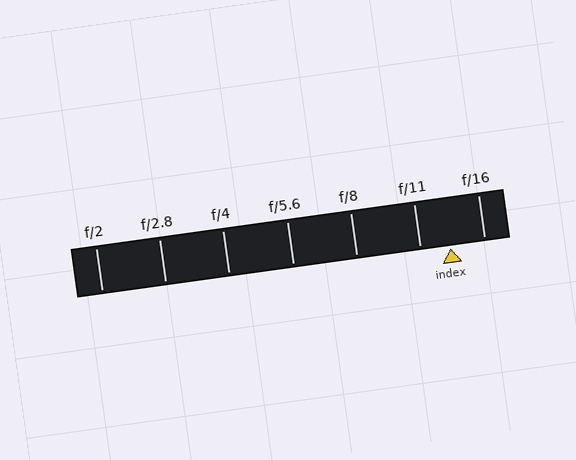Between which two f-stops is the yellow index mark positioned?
The index mark is between f/11 and f/16.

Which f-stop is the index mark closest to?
The index mark is closest to f/11.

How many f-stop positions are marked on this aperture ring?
There are 7 f-stop positions marked.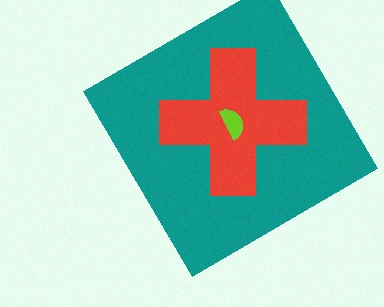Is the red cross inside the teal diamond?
Yes.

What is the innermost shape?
The lime semicircle.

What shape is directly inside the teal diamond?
The red cross.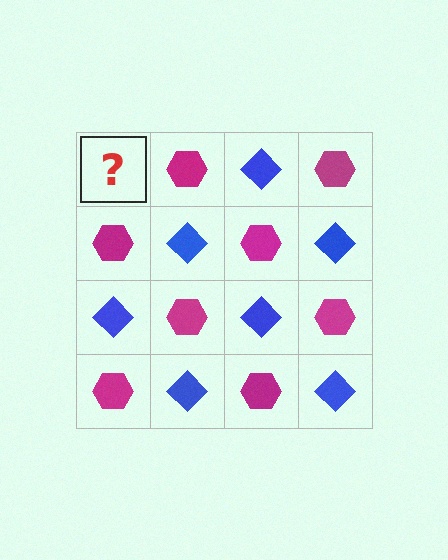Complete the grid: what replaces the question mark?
The question mark should be replaced with a blue diamond.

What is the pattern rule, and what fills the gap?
The rule is that it alternates blue diamond and magenta hexagon in a checkerboard pattern. The gap should be filled with a blue diamond.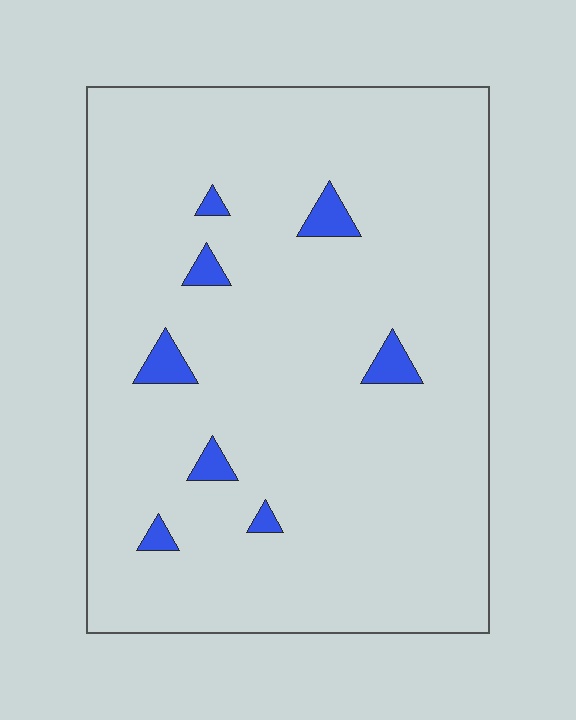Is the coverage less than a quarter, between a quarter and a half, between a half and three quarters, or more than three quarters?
Less than a quarter.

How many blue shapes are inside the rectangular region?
8.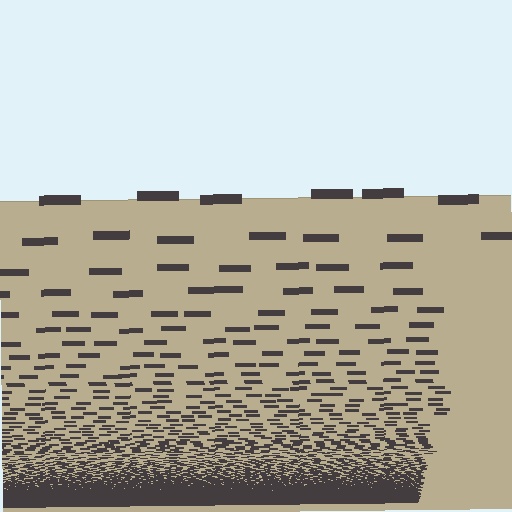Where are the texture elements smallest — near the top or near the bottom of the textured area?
Near the bottom.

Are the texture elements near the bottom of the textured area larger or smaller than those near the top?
Smaller. The gradient is inverted — elements near the bottom are smaller and denser.